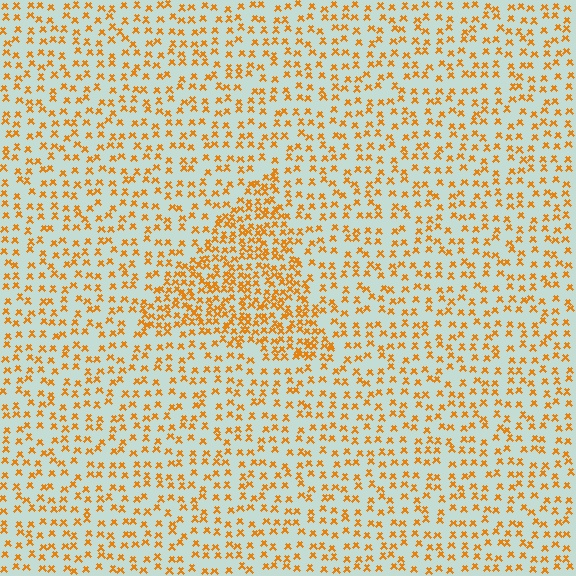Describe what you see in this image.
The image contains small orange elements arranged at two different densities. A triangle-shaped region is visible where the elements are more densely packed than the surrounding area.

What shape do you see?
I see a triangle.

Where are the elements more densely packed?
The elements are more densely packed inside the triangle boundary.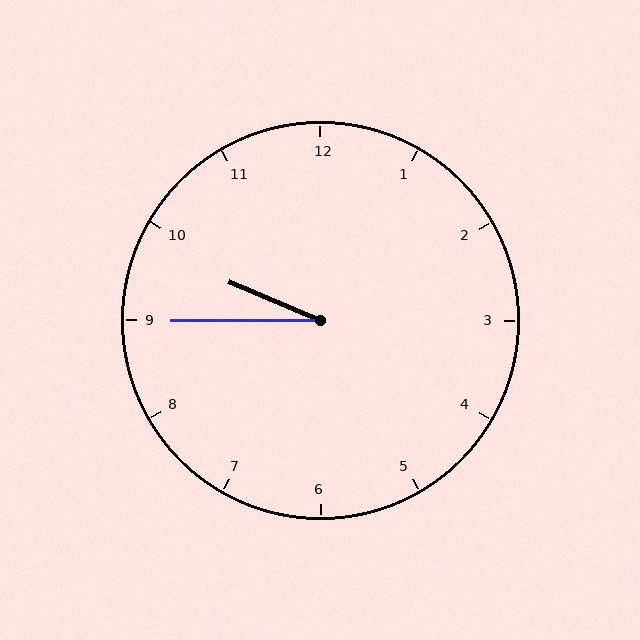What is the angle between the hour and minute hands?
Approximately 22 degrees.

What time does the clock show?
9:45.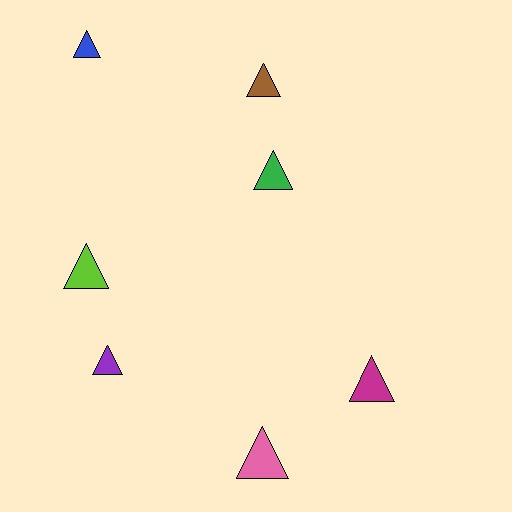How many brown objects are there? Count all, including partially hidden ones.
There is 1 brown object.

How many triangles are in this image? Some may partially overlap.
There are 7 triangles.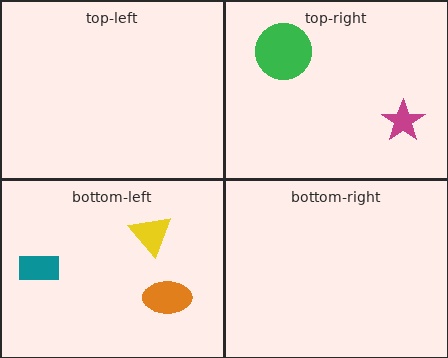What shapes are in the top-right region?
The magenta star, the green circle.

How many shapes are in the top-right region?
2.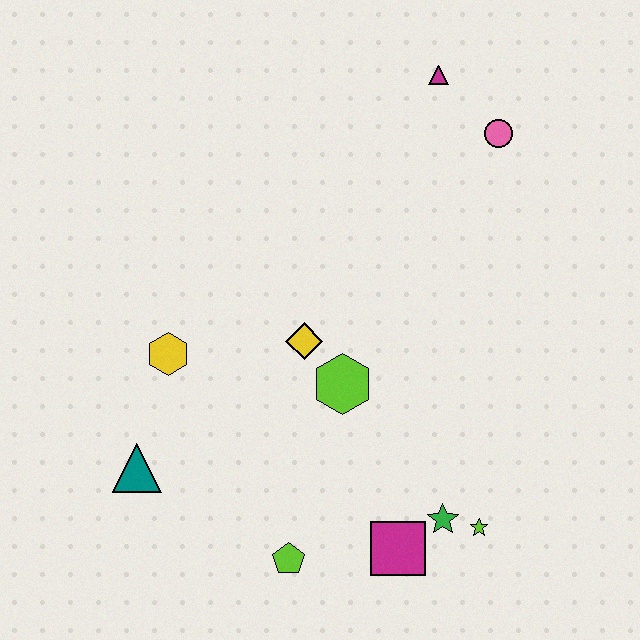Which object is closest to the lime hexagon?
The yellow diamond is closest to the lime hexagon.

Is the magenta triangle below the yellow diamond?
No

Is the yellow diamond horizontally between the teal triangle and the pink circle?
Yes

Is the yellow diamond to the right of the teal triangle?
Yes